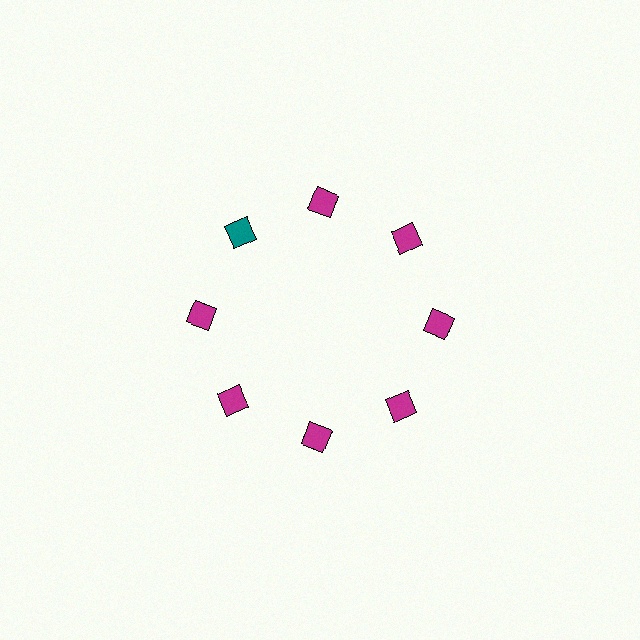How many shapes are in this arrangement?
There are 8 shapes arranged in a ring pattern.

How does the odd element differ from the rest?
It has a different color: teal instead of magenta.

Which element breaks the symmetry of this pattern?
The teal square at roughly the 10 o'clock position breaks the symmetry. All other shapes are magenta squares.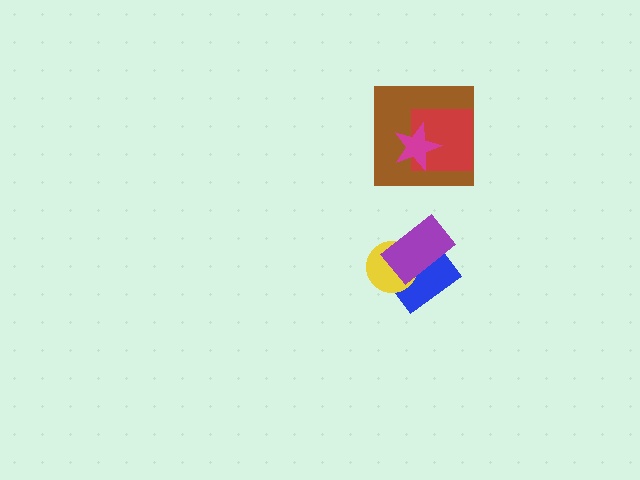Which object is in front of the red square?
The magenta star is in front of the red square.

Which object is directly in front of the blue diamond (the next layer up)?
The yellow circle is directly in front of the blue diamond.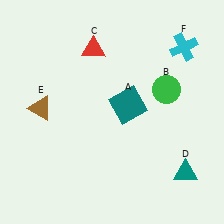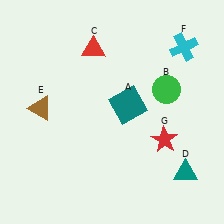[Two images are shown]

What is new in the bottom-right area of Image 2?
A red star (G) was added in the bottom-right area of Image 2.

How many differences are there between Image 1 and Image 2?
There is 1 difference between the two images.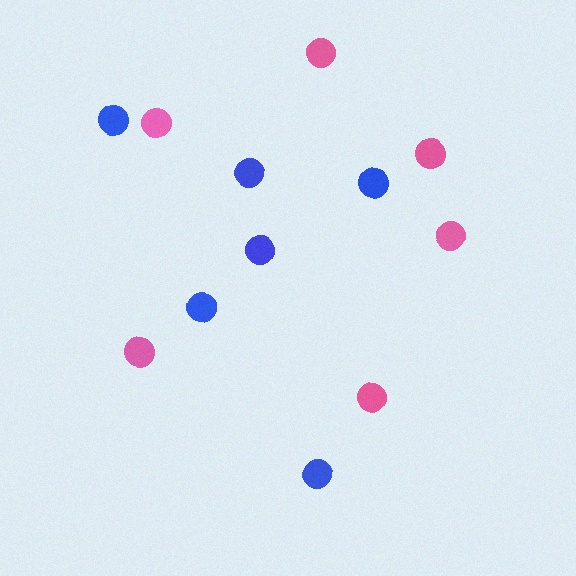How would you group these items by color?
There are 2 groups: one group of pink circles (6) and one group of blue circles (6).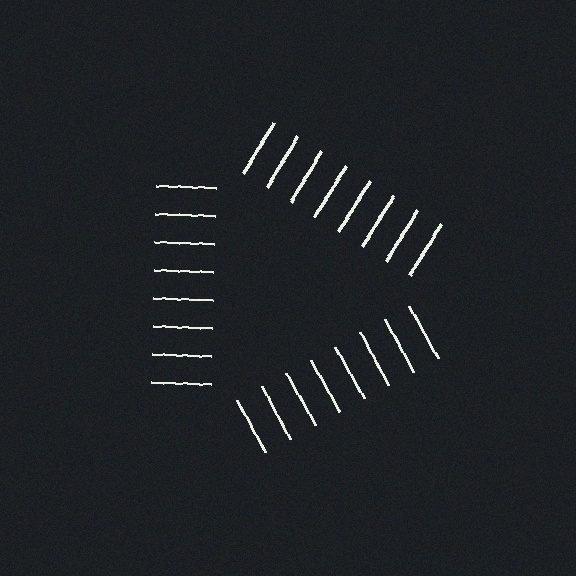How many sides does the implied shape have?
3 sides — the line-ends trace a triangle.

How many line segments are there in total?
24 — 8 along each of the 3 edges.